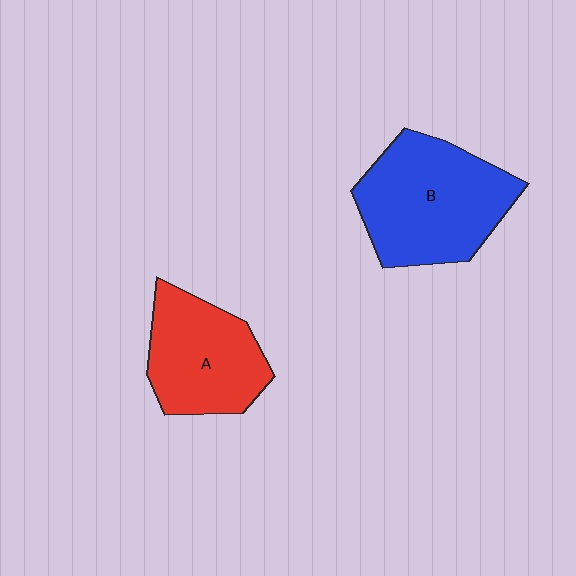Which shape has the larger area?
Shape B (blue).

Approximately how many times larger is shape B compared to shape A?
Approximately 1.3 times.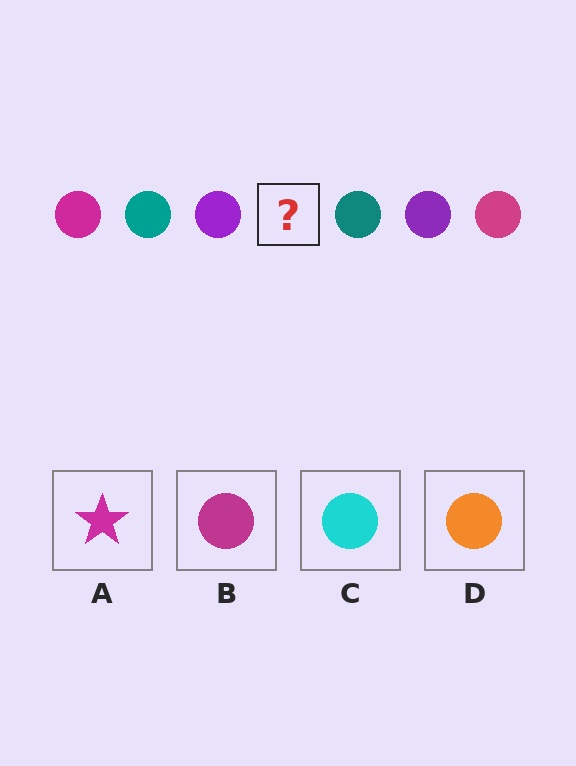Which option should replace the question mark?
Option B.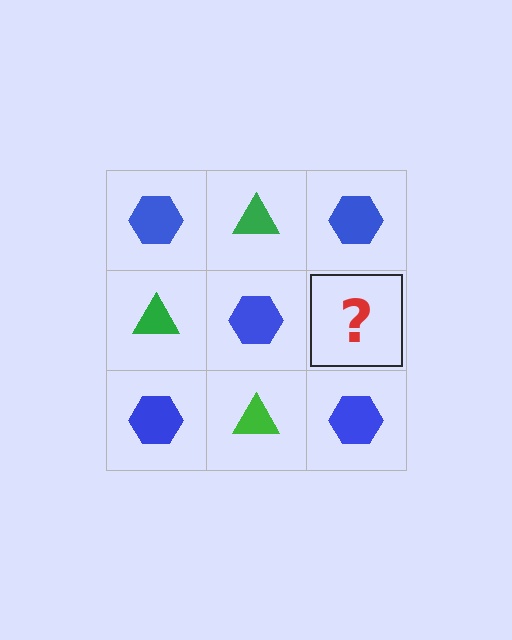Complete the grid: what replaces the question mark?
The question mark should be replaced with a green triangle.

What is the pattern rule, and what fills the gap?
The rule is that it alternates blue hexagon and green triangle in a checkerboard pattern. The gap should be filled with a green triangle.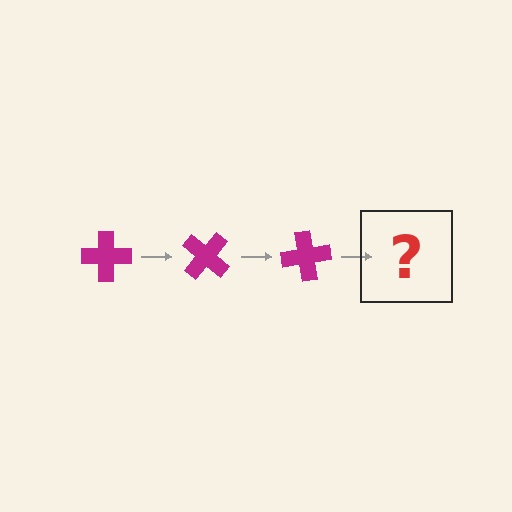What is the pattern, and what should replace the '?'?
The pattern is that the cross rotates 40 degrees each step. The '?' should be a magenta cross rotated 120 degrees.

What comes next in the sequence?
The next element should be a magenta cross rotated 120 degrees.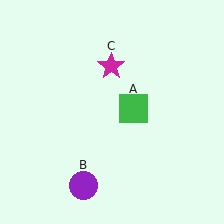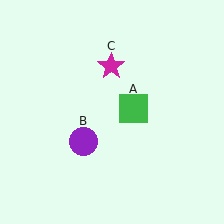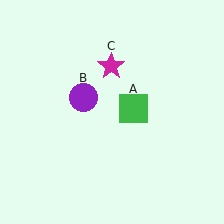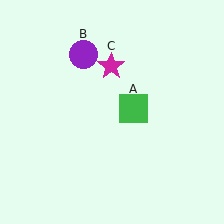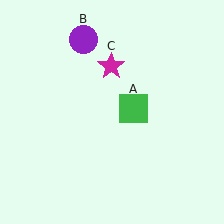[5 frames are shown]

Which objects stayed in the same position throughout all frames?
Green square (object A) and magenta star (object C) remained stationary.